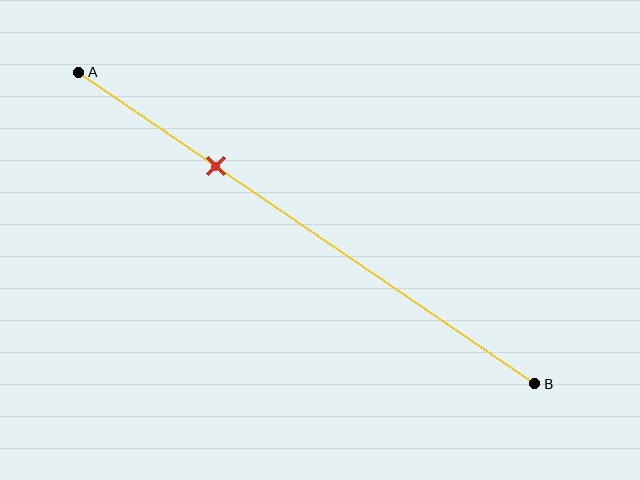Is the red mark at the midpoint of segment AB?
No, the mark is at about 30% from A, not at the 50% midpoint.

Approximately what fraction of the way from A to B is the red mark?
The red mark is approximately 30% of the way from A to B.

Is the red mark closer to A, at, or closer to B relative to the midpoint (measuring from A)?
The red mark is closer to point A than the midpoint of segment AB.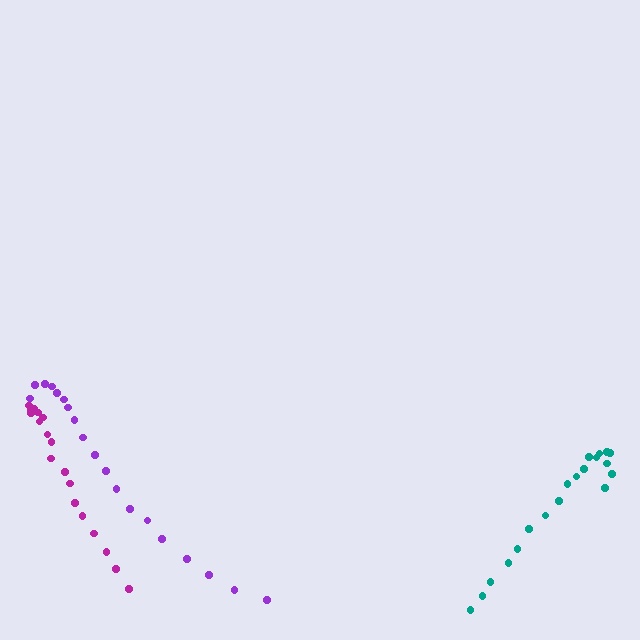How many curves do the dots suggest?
There are 3 distinct paths.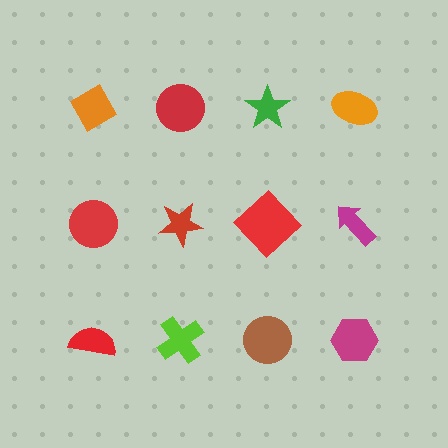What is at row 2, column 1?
A red circle.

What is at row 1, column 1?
An orange diamond.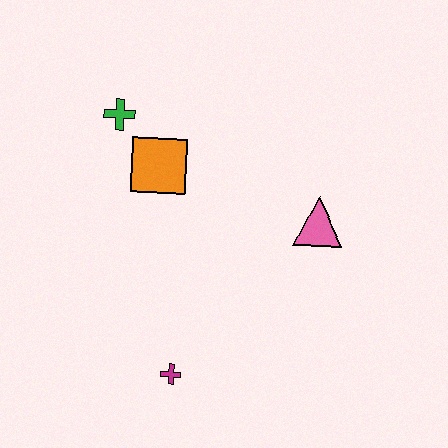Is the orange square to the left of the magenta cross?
Yes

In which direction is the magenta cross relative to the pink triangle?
The magenta cross is below the pink triangle.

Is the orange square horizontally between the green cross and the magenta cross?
Yes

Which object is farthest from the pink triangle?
The green cross is farthest from the pink triangle.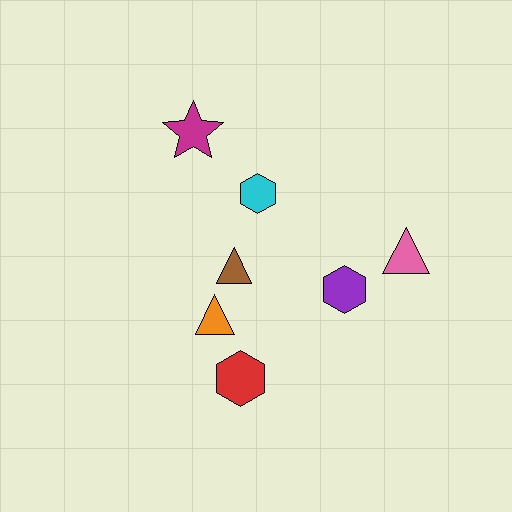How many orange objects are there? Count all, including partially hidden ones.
There is 1 orange object.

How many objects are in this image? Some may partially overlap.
There are 7 objects.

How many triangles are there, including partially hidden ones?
There are 3 triangles.